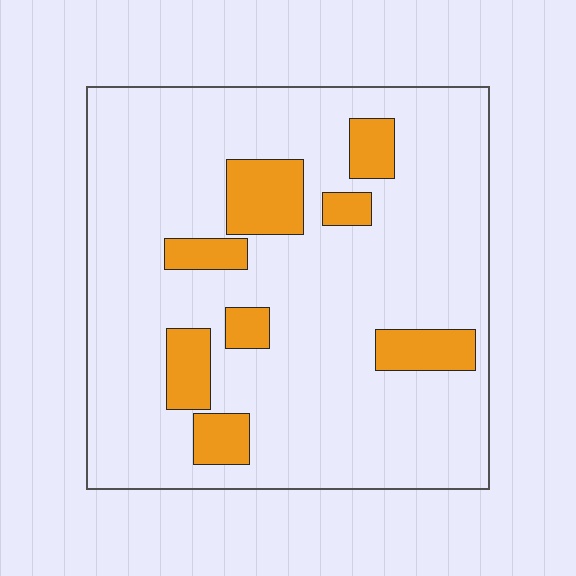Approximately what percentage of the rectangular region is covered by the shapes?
Approximately 15%.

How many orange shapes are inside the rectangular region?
8.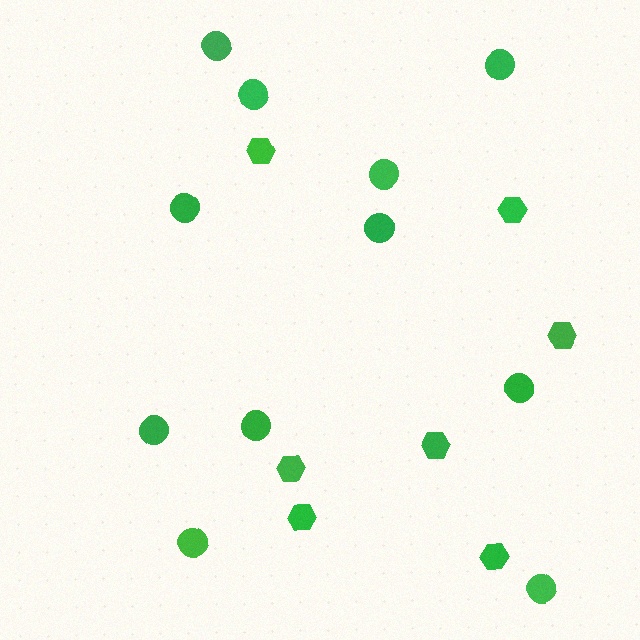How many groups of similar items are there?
There are 2 groups: one group of hexagons (7) and one group of circles (11).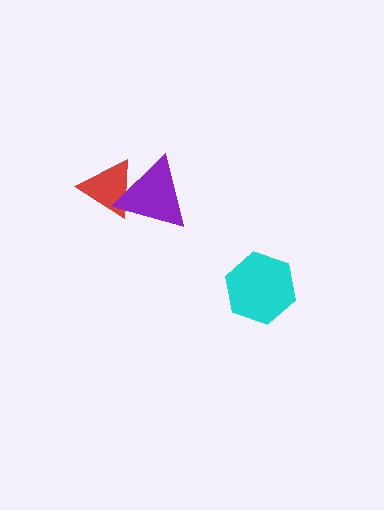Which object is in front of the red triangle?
The purple triangle is in front of the red triangle.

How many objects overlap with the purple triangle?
1 object overlaps with the purple triangle.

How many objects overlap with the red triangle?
1 object overlaps with the red triangle.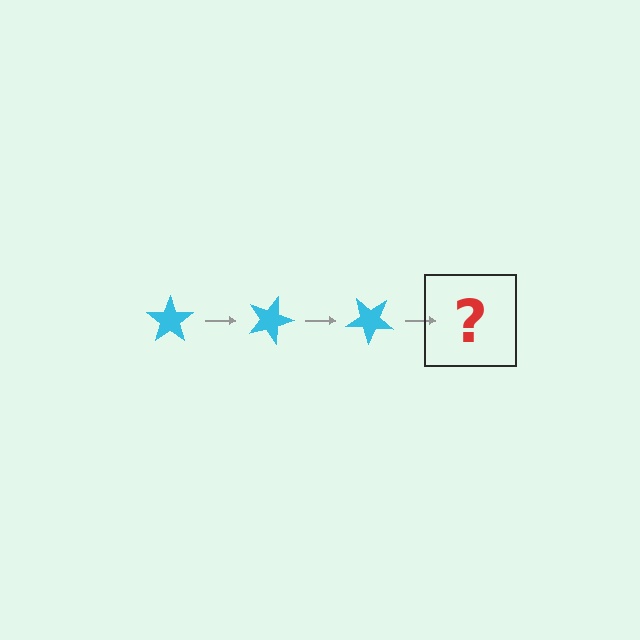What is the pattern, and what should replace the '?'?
The pattern is that the star rotates 20 degrees each step. The '?' should be a cyan star rotated 60 degrees.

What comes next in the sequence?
The next element should be a cyan star rotated 60 degrees.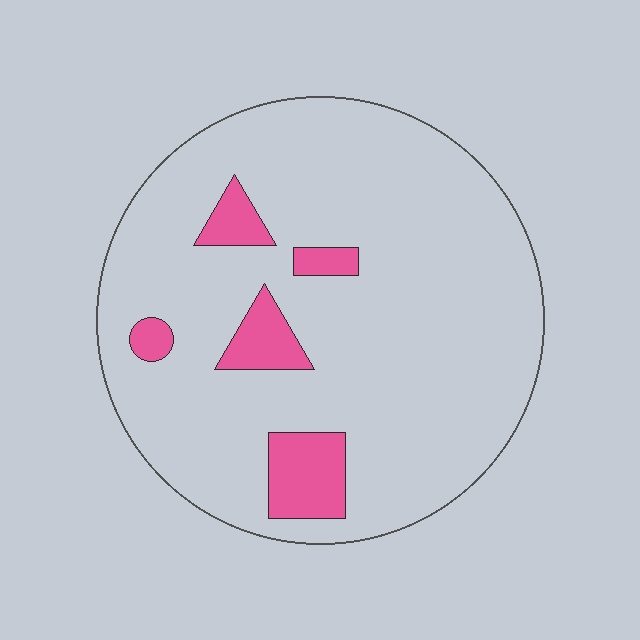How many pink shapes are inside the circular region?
5.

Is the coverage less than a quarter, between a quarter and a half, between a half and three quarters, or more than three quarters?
Less than a quarter.